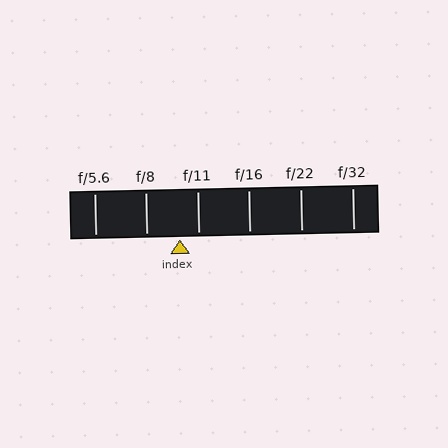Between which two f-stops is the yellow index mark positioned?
The index mark is between f/8 and f/11.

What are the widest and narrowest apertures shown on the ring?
The widest aperture shown is f/5.6 and the narrowest is f/32.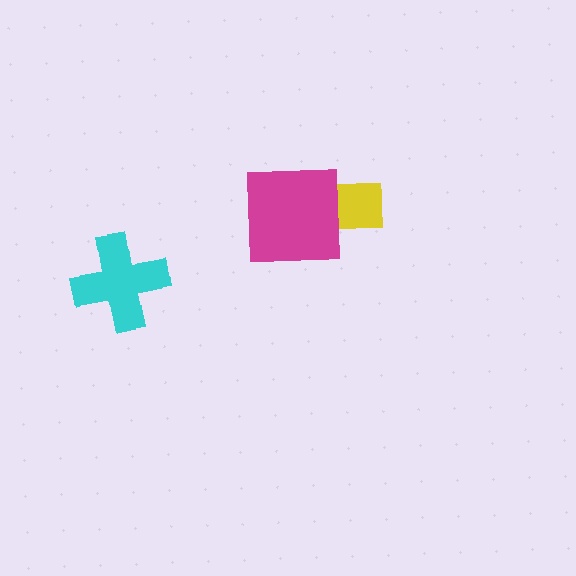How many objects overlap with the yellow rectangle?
1 object overlaps with the yellow rectangle.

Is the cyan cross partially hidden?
No, no other shape covers it.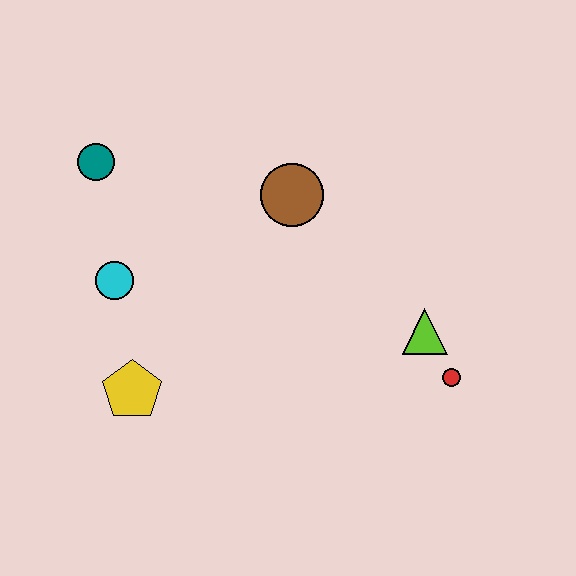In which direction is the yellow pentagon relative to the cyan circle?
The yellow pentagon is below the cyan circle.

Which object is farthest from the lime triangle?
The teal circle is farthest from the lime triangle.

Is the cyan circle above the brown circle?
No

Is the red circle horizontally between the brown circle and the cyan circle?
No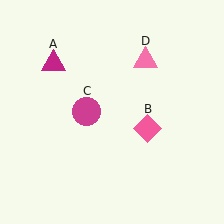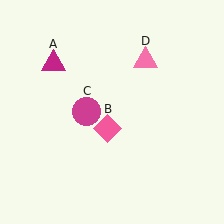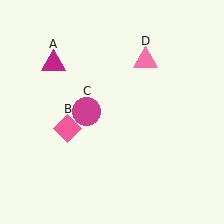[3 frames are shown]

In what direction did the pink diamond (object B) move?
The pink diamond (object B) moved left.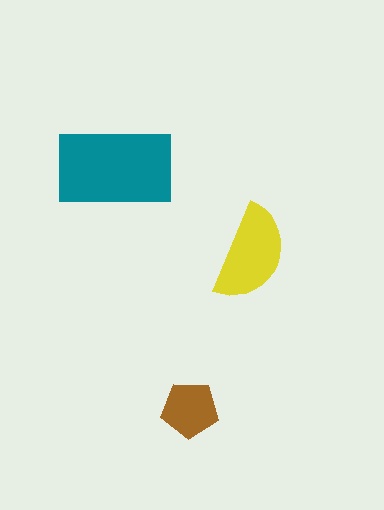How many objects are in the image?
There are 3 objects in the image.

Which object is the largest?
The teal rectangle.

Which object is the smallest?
The brown pentagon.